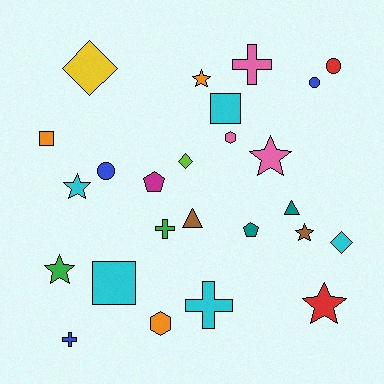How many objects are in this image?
There are 25 objects.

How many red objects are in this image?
There are 2 red objects.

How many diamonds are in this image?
There are 3 diamonds.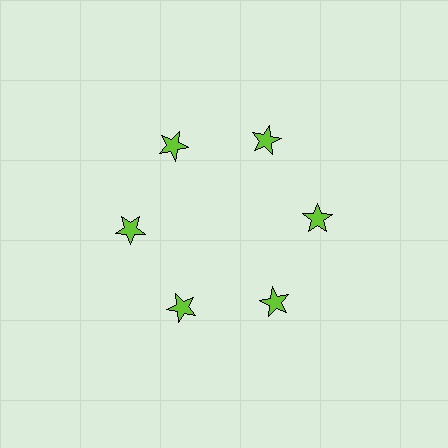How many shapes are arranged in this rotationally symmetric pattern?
There are 6 shapes, arranged in 6 groups of 1.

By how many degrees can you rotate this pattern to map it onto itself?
The pattern maps onto itself every 60 degrees of rotation.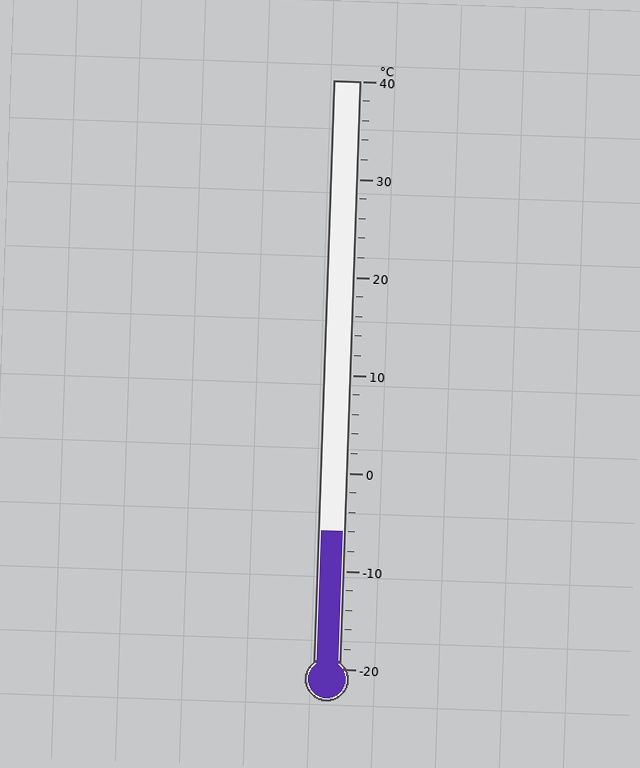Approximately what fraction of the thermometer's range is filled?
The thermometer is filled to approximately 25% of its range.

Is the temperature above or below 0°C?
The temperature is below 0°C.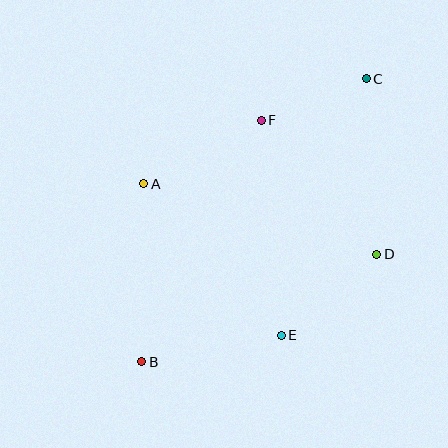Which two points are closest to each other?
Points C and F are closest to each other.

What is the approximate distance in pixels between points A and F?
The distance between A and F is approximately 134 pixels.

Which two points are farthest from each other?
Points B and C are farthest from each other.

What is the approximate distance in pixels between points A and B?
The distance between A and B is approximately 178 pixels.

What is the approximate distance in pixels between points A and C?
The distance between A and C is approximately 246 pixels.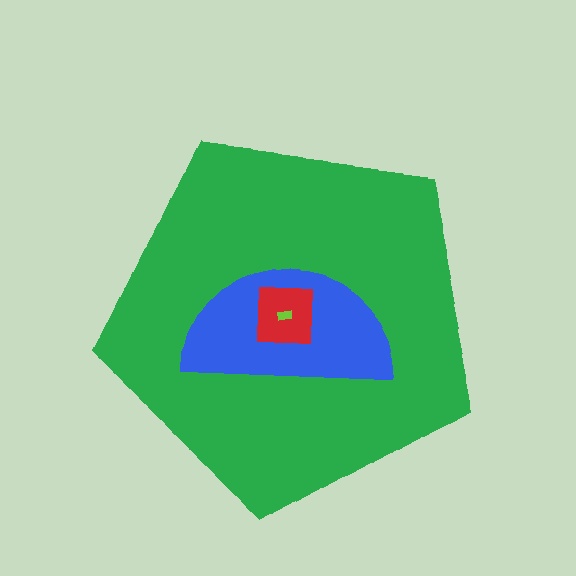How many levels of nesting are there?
4.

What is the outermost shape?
The green pentagon.